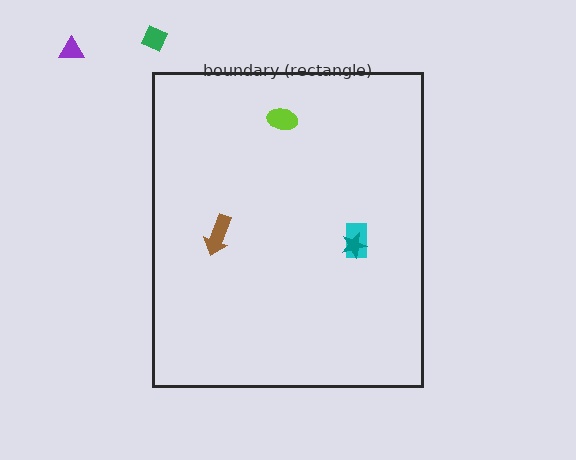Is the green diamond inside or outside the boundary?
Outside.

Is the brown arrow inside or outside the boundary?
Inside.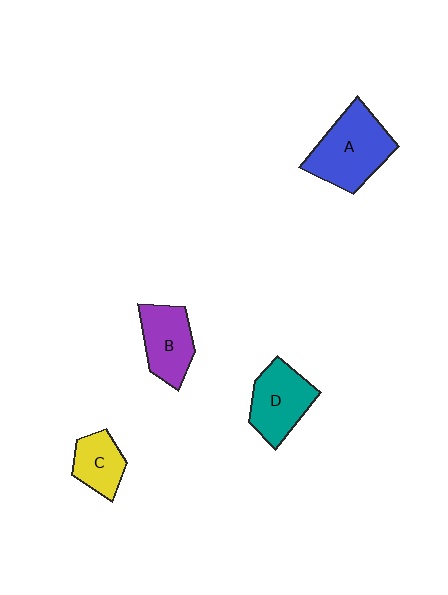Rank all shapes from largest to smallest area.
From largest to smallest: A (blue), D (teal), B (purple), C (yellow).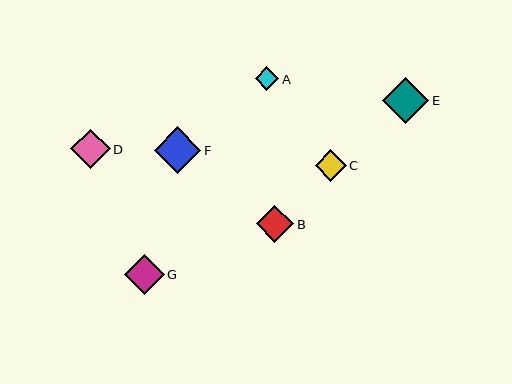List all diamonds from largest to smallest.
From largest to smallest: F, E, D, G, B, C, A.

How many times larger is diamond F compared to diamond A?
Diamond F is approximately 2.0 times the size of diamond A.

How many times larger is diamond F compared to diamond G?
Diamond F is approximately 1.2 times the size of diamond G.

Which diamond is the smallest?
Diamond A is the smallest with a size of approximately 23 pixels.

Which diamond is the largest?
Diamond F is the largest with a size of approximately 47 pixels.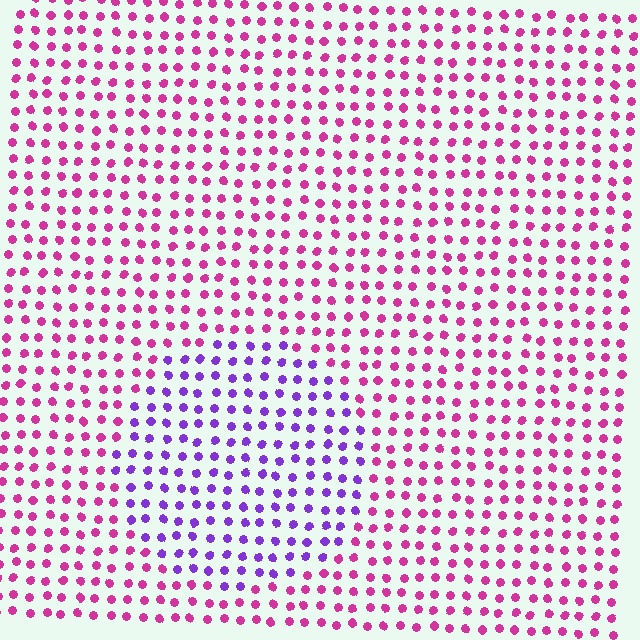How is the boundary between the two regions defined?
The boundary is defined purely by a slight shift in hue (about 50 degrees). Spacing, size, and orientation are identical on both sides.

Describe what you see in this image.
The image is filled with small magenta elements in a uniform arrangement. A circle-shaped region is visible where the elements are tinted to a slightly different hue, forming a subtle color boundary.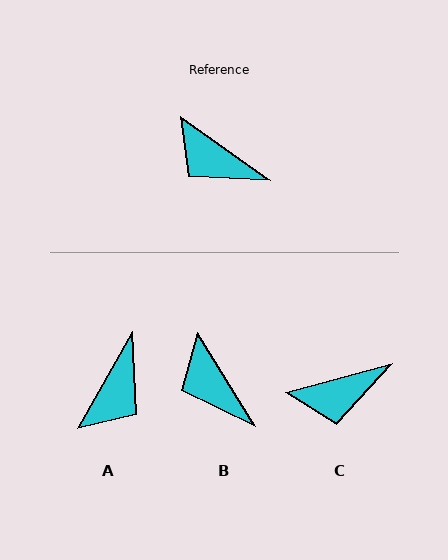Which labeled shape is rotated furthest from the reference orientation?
A, about 96 degrees away.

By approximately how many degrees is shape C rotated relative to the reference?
Approximately 50 degrees counter-clockwise.